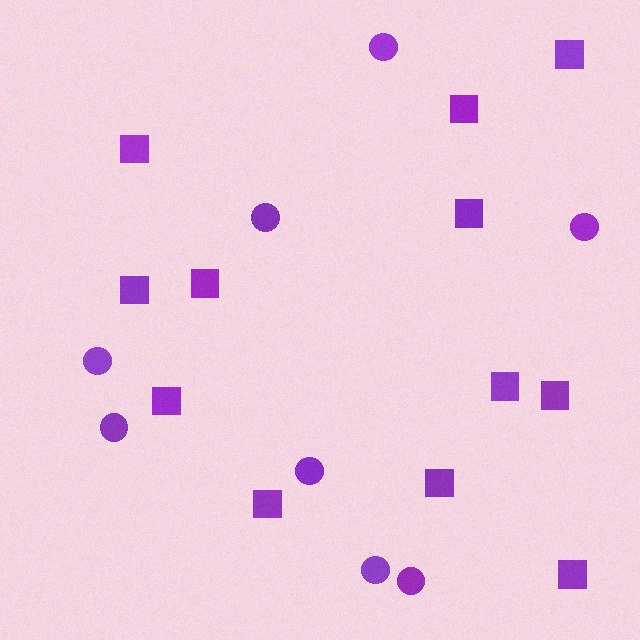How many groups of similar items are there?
There are 2 groups: one group of squares (12) and one group of circles (8).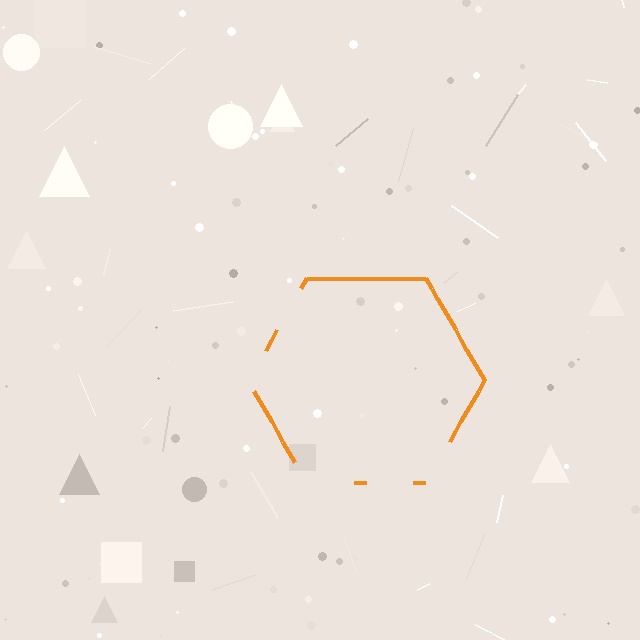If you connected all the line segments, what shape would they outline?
They would outline a hexagon.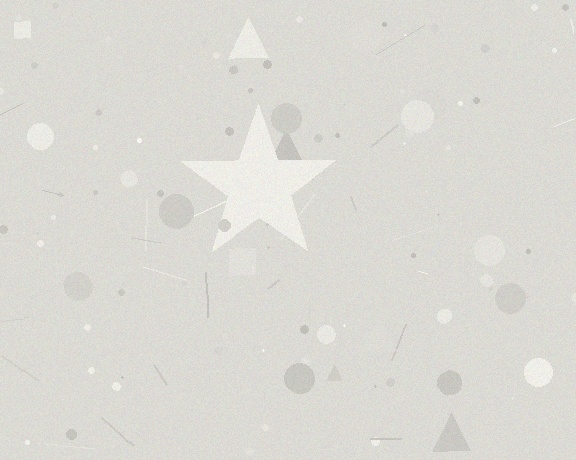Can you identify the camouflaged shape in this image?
The camouflaged shape is a star.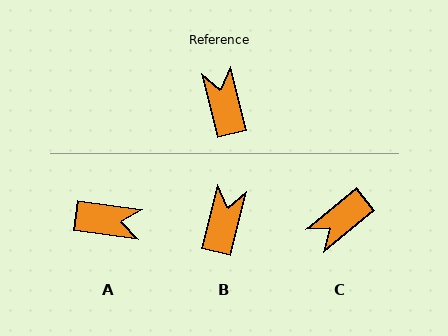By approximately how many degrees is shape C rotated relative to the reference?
Approximately 115 degrees counter-clockwise.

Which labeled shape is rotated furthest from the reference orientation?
C, about 115 degrees away.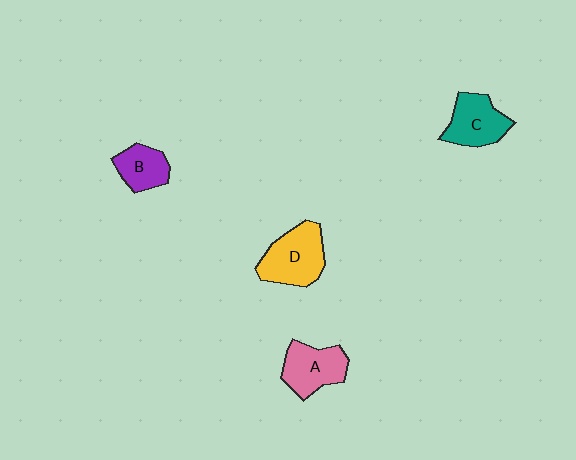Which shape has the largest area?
Shape D (yellow).